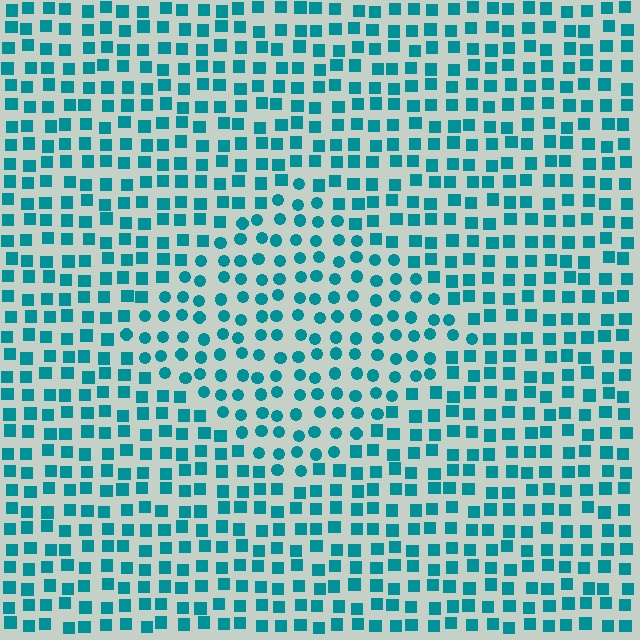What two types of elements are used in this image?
The image uses circles inside the diamond region and squares outside it.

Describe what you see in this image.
The image is filled with small teal elements arranged in a uniform grid. A diamond-shaped region contains circles, while the surrounding area contains squares. The boundary is defined purely by the change in element shape.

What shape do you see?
I see a diamond.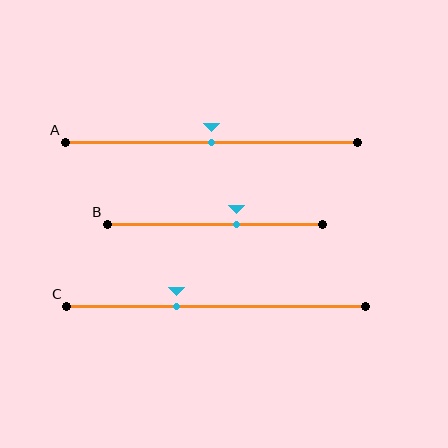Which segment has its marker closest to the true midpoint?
Segment A has its marker closest to the true midpoint.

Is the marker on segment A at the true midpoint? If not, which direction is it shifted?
Yes, the marker on segment A is at the true midpoint.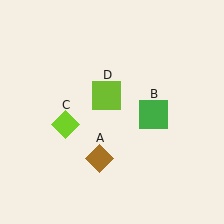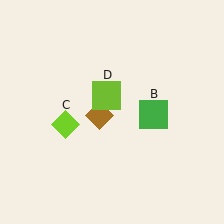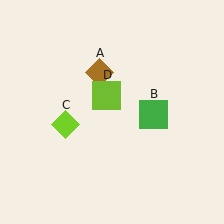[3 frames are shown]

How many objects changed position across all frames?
1 object changed position: brown diamond (object A).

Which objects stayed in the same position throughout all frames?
Green square (object B) and lime diamond (object C) and lime square (object D) remained stationary.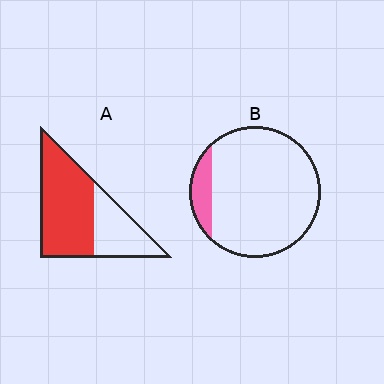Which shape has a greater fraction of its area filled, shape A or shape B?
Shape A.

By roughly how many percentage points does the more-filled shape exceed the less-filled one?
By roughly 55 percentage points (A over B).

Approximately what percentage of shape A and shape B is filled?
A is approximately 65% and B is approximately 10%.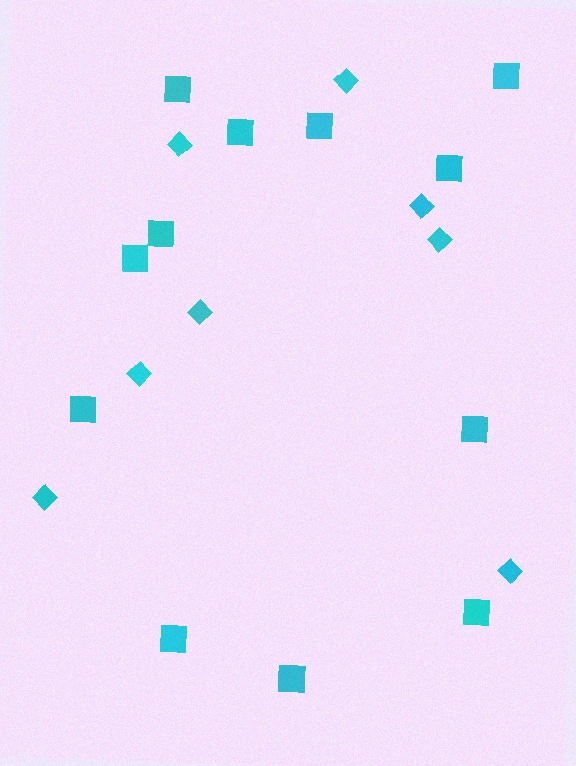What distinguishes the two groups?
There are 2 groups: one group of squares (12) and one group of diamonds (8).